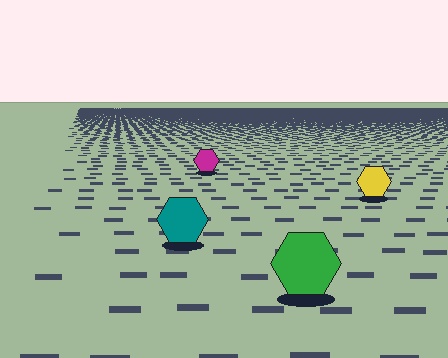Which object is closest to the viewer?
The green hexagon is closest. The texture marks near it are larger and more spread out.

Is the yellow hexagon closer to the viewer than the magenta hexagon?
Yes. The yellow hexagon is closer — you can tell from the texture gradient: the ground texture is coarser near it.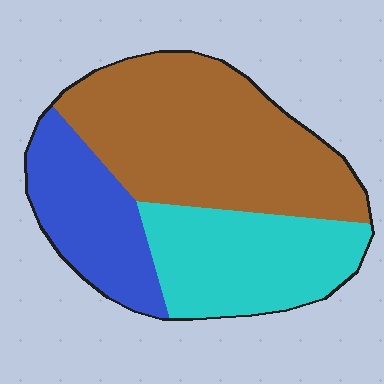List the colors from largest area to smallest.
From largest to smallest: brown, cyan, blue.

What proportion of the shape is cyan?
Cyan takes up between a quarter and a half of the shape.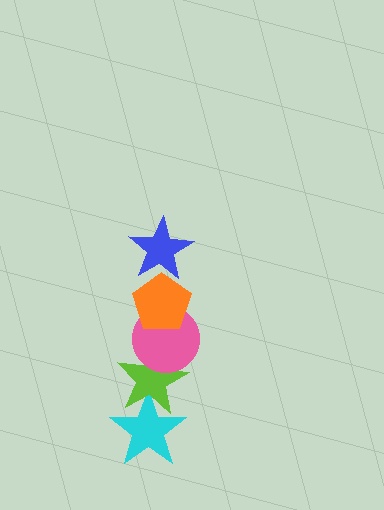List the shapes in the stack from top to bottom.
From top to bottom: the blue star, the orange pentagon, the pink circle, the lime star, the cyan star.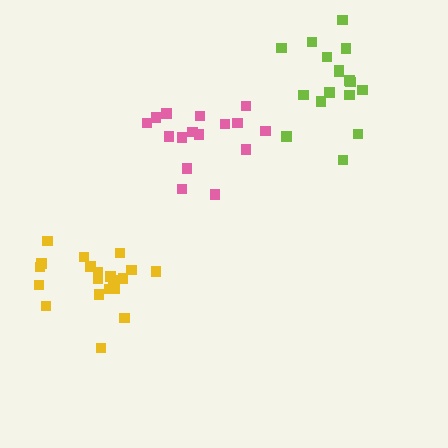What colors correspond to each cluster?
The clusters are colored: yellow, pink, lime.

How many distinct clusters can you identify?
There are 3 distinct clusters.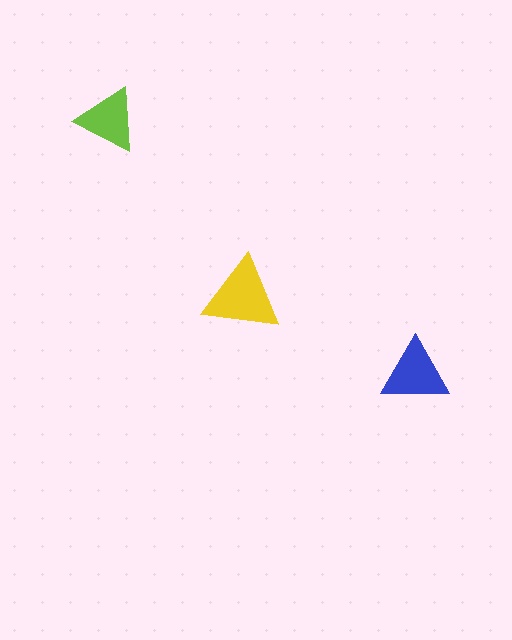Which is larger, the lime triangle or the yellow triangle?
The yellow one.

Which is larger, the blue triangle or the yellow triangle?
The yellow one.